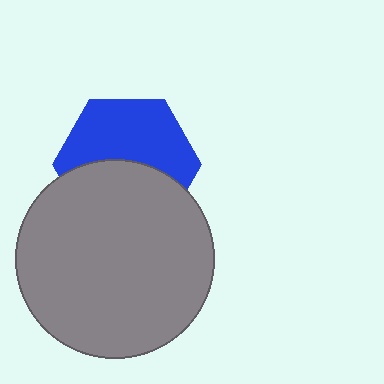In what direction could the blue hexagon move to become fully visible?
The blue hexagon could move up. That would shift it out from behind the gray circle entirely.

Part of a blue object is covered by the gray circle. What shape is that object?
It is a hexagon.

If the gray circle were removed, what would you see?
You would see the complete blue hexagon.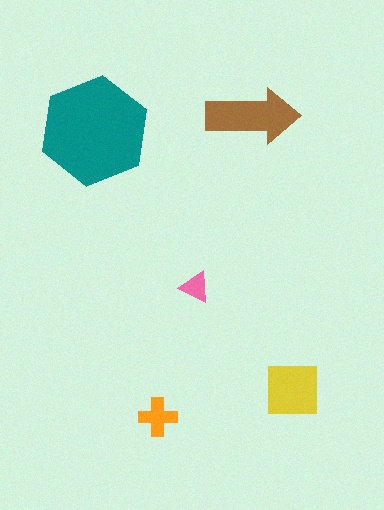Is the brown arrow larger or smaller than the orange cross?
Larger.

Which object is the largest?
The teal hexagon.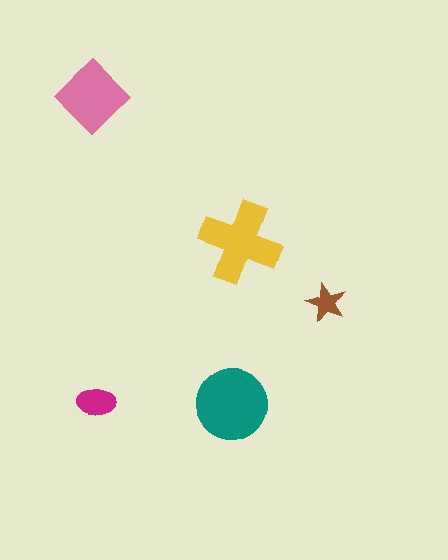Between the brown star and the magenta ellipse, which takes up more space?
The magenta ellipse.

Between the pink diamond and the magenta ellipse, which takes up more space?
The pink diamond.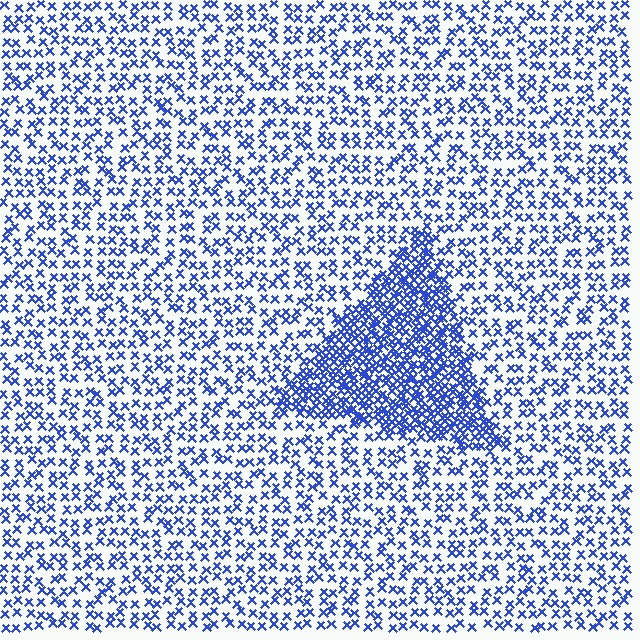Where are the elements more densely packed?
The elements are more densely packed inside the triangle boundary.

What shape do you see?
I see a triangle.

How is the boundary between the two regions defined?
The boundary is defined by a change in element density (approximately 2.4x ratio). All elements are the same color, size, and shape.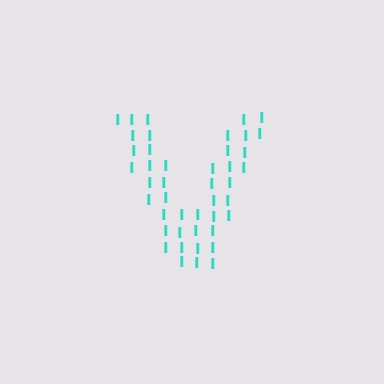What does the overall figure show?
The overall figure shows the letter V.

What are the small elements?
The small elements are letter I's.